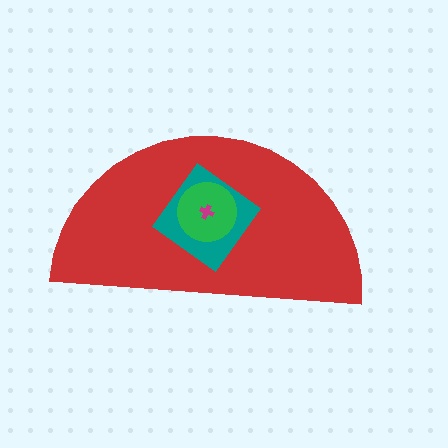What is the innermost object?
The magenta cross.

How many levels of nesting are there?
4.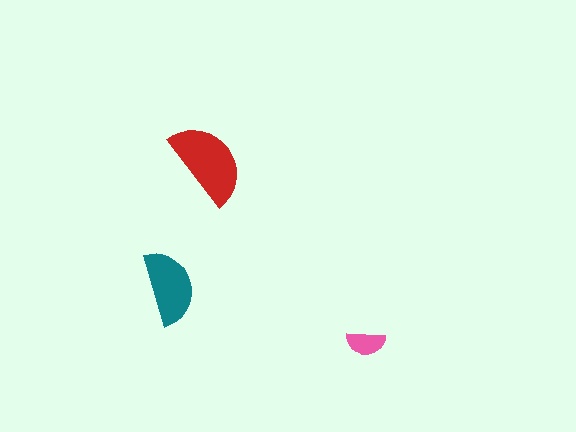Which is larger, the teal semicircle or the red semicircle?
The red one.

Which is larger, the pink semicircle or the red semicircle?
The red one.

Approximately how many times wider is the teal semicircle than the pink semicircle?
About 2 times wider.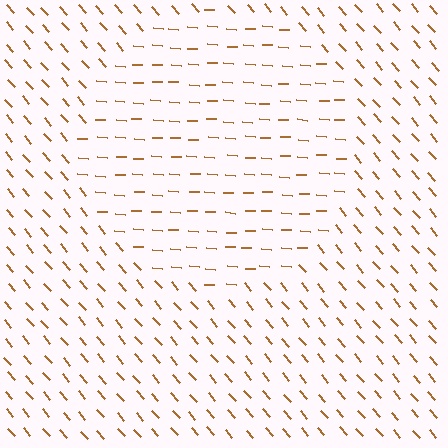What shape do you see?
I see a circle.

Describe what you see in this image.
The image is filled with small brown line segments. A circle region in the image has lines oriented differently from the surrounding lines, creating a visible texture boundary.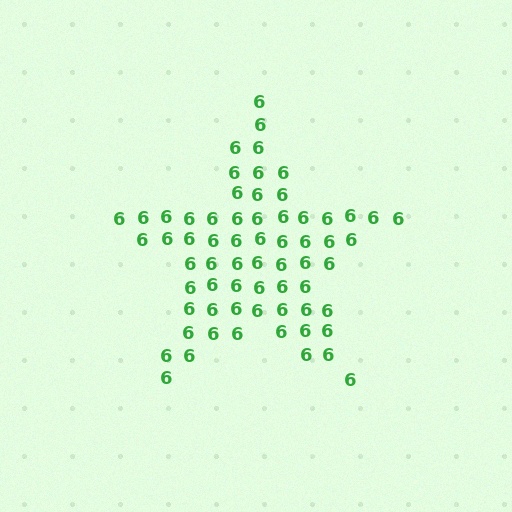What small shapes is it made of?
It is made of small digit 6's.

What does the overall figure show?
The overall figure shows a star.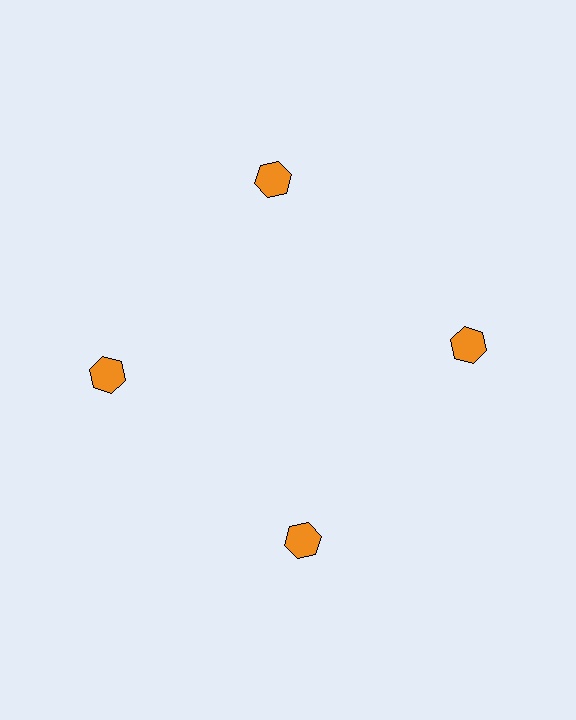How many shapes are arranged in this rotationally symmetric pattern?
There are 4 shapes, arranged in 4 groups of 1.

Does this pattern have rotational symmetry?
Yes, this pattern has 4-fold rotational symmetry. It looks the same after rotating 90 degrees around the center.